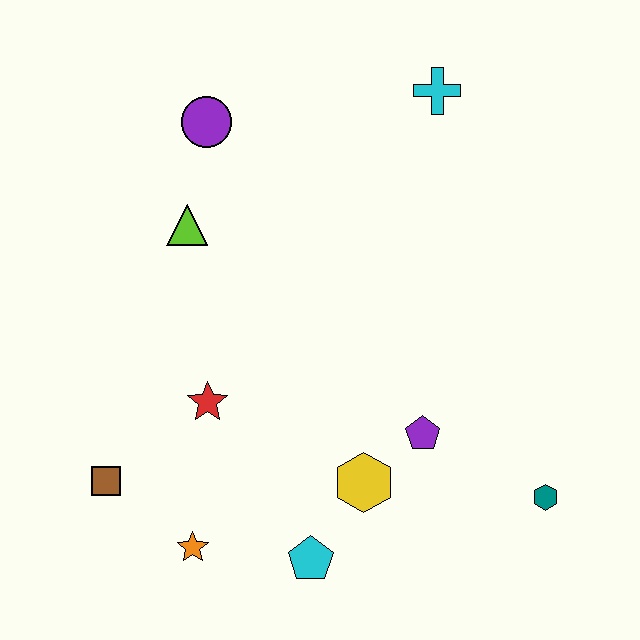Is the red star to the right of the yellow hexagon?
No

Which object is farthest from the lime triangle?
The teal hexagon is farthest from the lime triangle.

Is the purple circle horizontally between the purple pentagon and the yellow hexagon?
No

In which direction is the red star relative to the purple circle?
The red star is below the purple circle.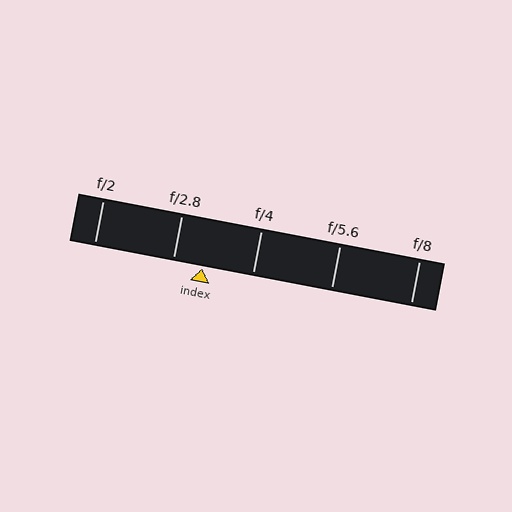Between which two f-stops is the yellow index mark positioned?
The index mark is between f/2.8 and f/4.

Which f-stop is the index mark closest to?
The index mark is closest to f/2.8.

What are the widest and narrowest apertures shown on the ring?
The widest aperture shown is f/2 and the narrowest is f/8.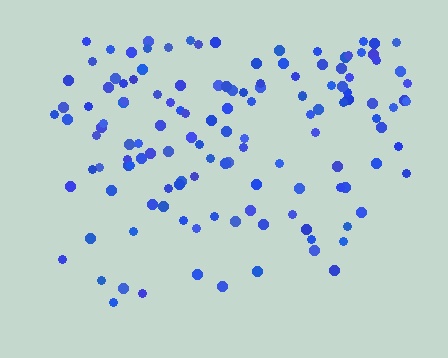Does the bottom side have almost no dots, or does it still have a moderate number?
Still a moderate number, just noticeably fewer than the top.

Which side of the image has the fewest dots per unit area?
The bottom.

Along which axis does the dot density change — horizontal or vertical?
Vertical.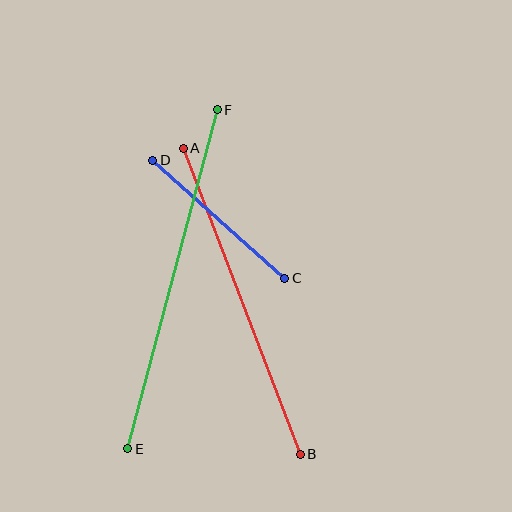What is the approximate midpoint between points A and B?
The midpoint is at approximately (242, 301) pixels.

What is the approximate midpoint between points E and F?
The midpoint is at approximately (173, 279) pixels.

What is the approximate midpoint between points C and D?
The midpoint is at approximately (219, 219) pixels.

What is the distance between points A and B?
The distance is approximately 328 pixels.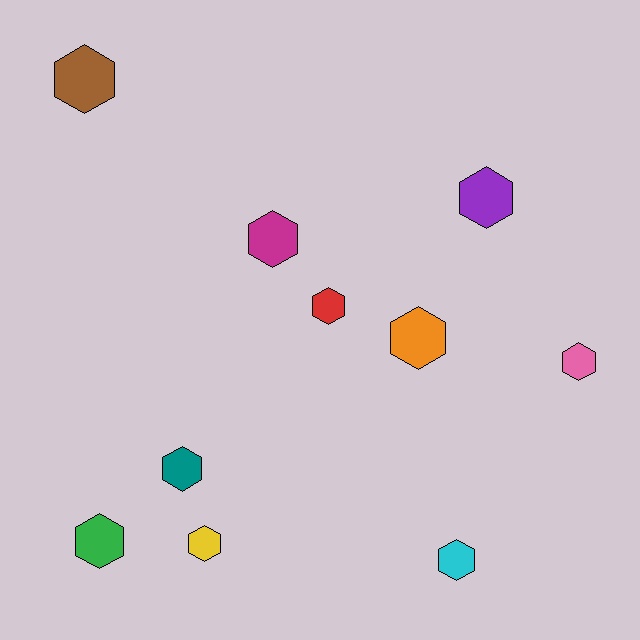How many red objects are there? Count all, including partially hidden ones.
There is 1 red object.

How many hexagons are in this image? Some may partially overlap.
There are 10 hexagons.